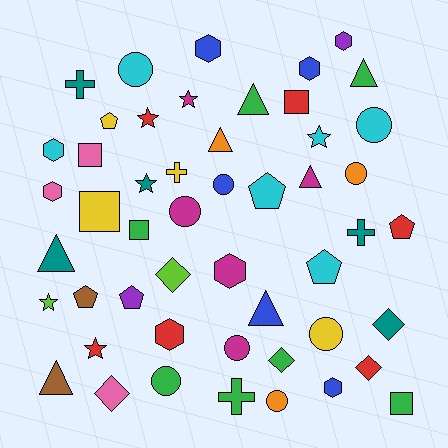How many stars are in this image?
There are 6 stars.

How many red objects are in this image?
There are 6 red objects.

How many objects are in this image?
There are 50 objects.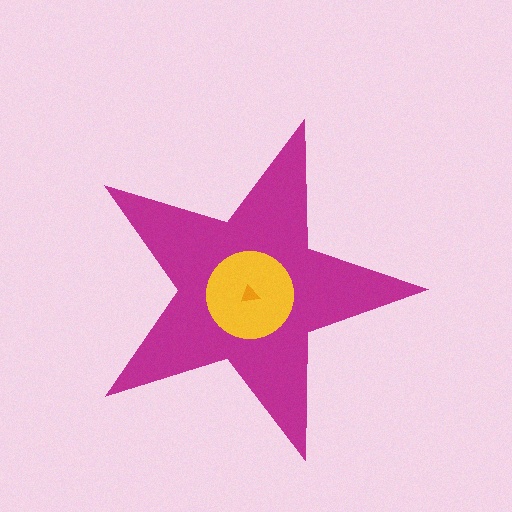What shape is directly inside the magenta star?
The yellow circle.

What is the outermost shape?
The magenta star.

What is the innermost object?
The orange triangle.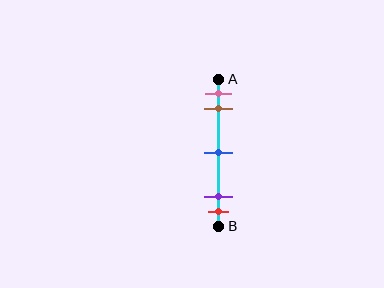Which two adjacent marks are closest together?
The purple and red marks are the closest adjacent pair.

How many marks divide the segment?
There are 5 marks dividing the segment.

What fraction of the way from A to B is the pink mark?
The pink mark is approximately 10% (0.1) of the way from A to B.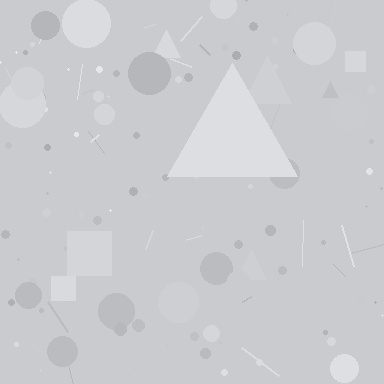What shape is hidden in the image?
A triangle is hidden in the image.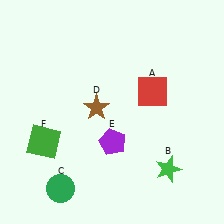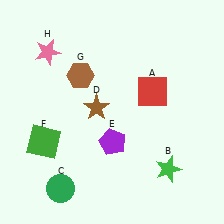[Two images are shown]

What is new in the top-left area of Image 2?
A brown hexagon (G) was added in the top-left area of Image 2.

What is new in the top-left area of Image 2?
A pink star (H) was added in the top-left area of Image 2.